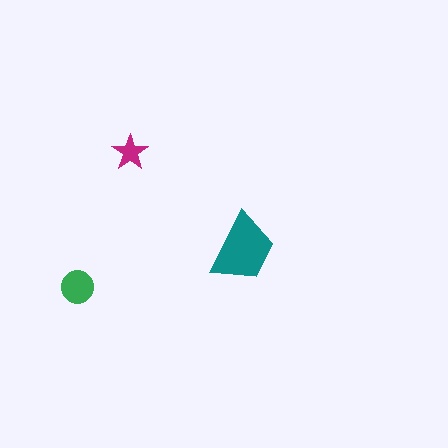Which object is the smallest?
The magenta star.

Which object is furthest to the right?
The teal trapezoid is rightmost.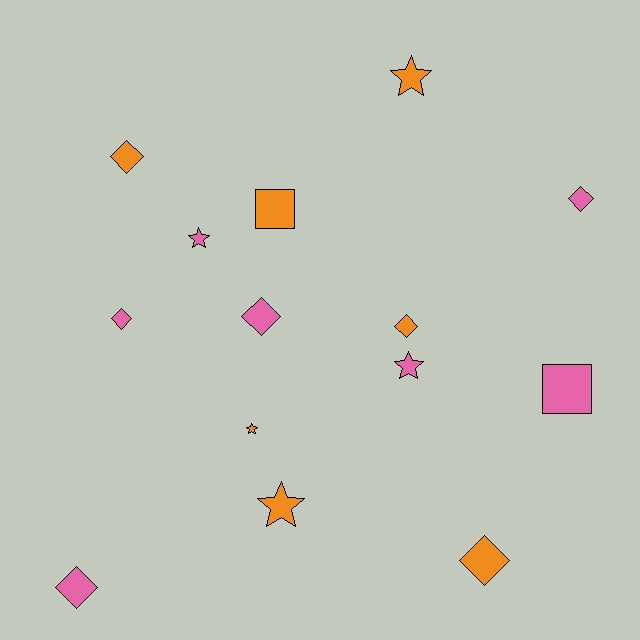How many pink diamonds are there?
There are 4 pink diamonds.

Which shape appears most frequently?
Diamond, with 7 objects.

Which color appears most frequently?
Pink, with 7 objects.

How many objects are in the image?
There are 14 objects.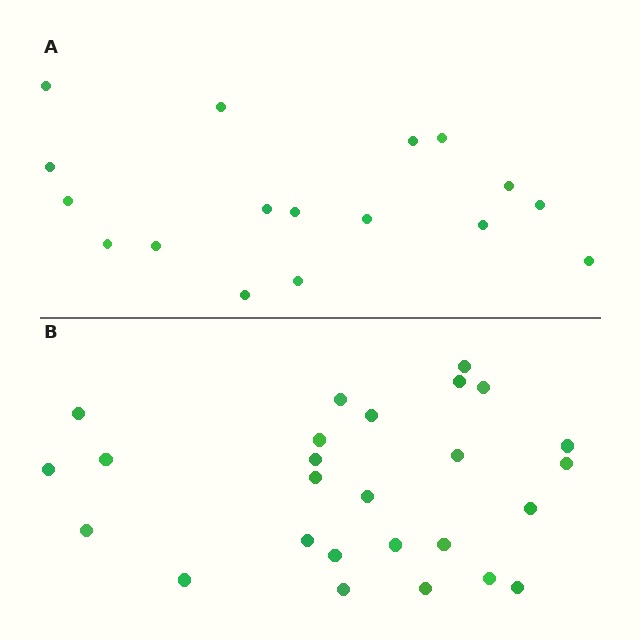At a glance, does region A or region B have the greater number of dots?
Region B (the bottom region) has more dots.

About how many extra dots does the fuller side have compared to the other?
Region B has roughly 8 or so more dots than region A.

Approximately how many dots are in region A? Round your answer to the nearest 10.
About 20 dots. (The exact count is 17, which rounds to 20.)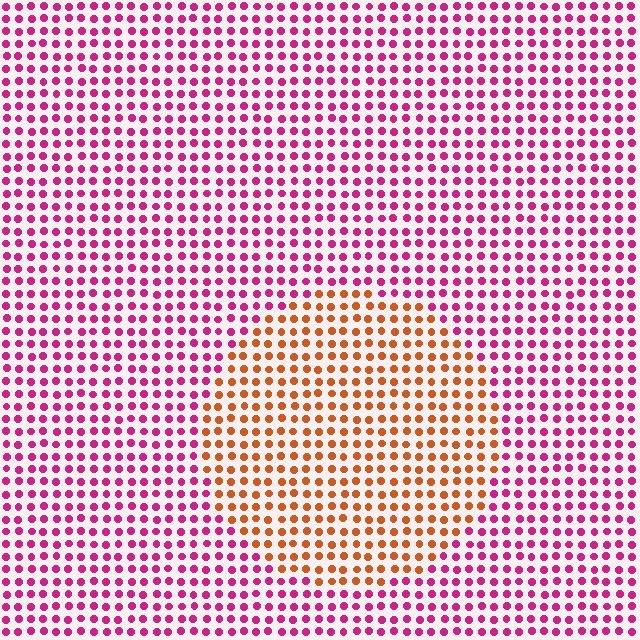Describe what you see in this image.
The image is filled with small magenta elements in a uniform arrangement. A circle-shaped region is visible where the elements are tinted to a slightly different hue, forming a subtle color boundary.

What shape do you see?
I see a circle.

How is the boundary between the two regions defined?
The boundary is defined purely by a slight shift in hue (about 57 degrees). Spacing, size, and orientation are identical on both sides.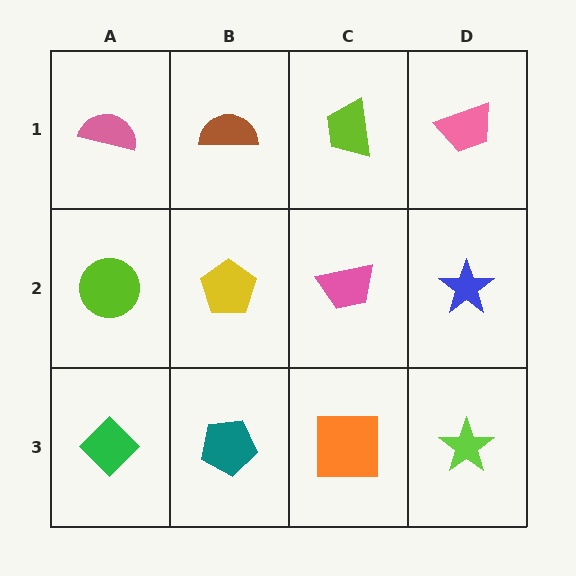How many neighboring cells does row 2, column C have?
4.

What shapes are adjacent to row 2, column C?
A lime trapezoid (row 1, column C), an orange square (row 3, column C), a yellow pentagon (row 2, column B), a blue star (row 2, column D).